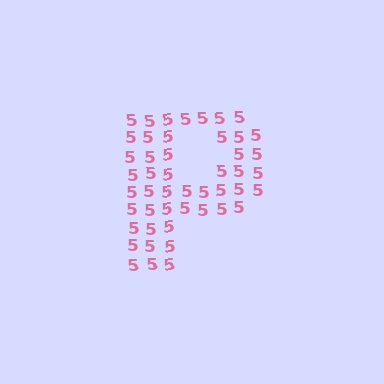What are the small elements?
The small elements are digit 5's.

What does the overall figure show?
The overall figure shows the letter P.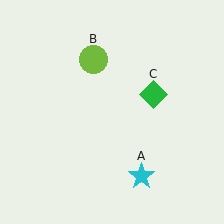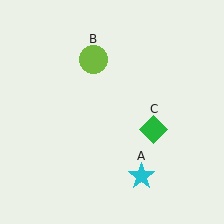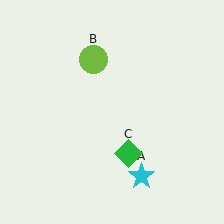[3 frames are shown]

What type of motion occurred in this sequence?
The green diamond (object C) rotated clockwise around the center of the scene.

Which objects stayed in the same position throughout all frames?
Cyan star (object A) and lime circle (object B) remained stationary.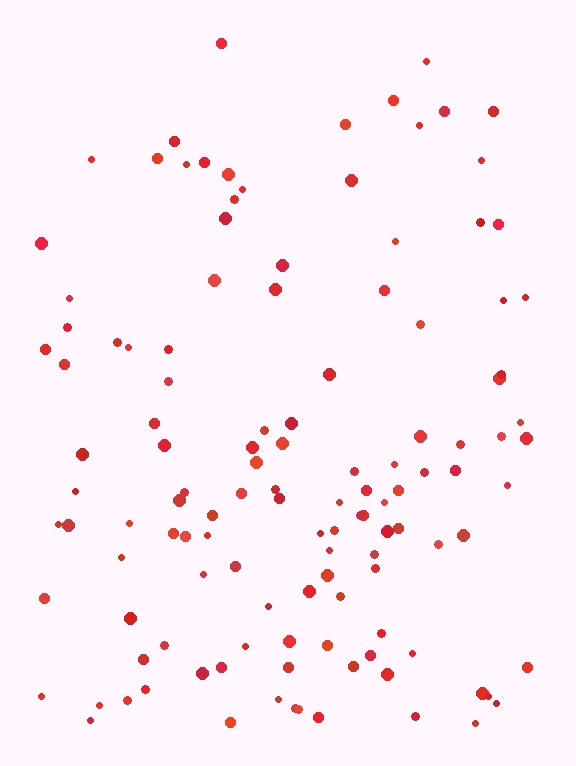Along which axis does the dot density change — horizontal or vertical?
Vertical.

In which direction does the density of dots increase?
From top to bottom, with the bottom side densest.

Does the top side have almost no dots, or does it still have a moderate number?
Still a moderate number, just noticeably fewer than the bottom.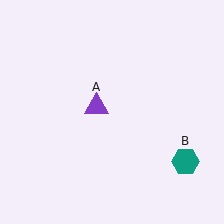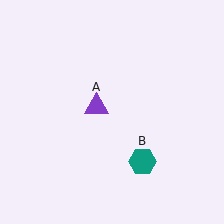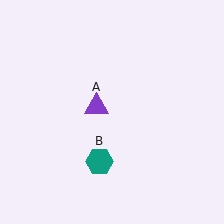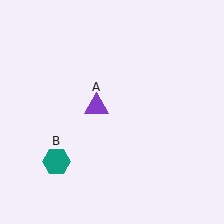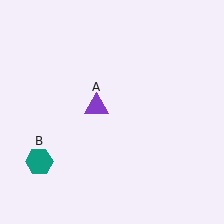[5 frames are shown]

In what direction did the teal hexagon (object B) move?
The teal hexagon (object B) moved left.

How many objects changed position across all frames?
1 object changed position: teal hexagon (object B).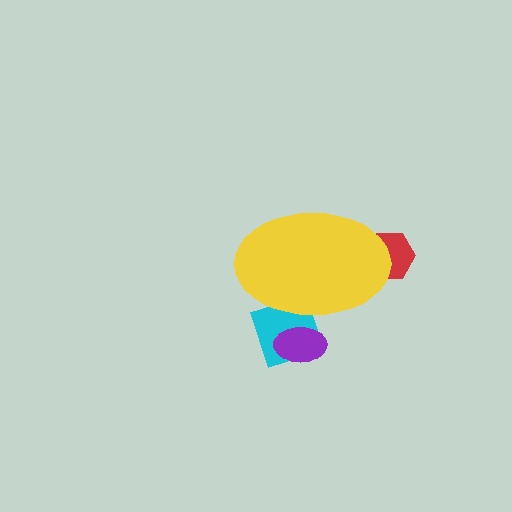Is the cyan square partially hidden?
Yes, the cyan square is partially hidden behind the yellow ellipse.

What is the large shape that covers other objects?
A yellow ellipse.